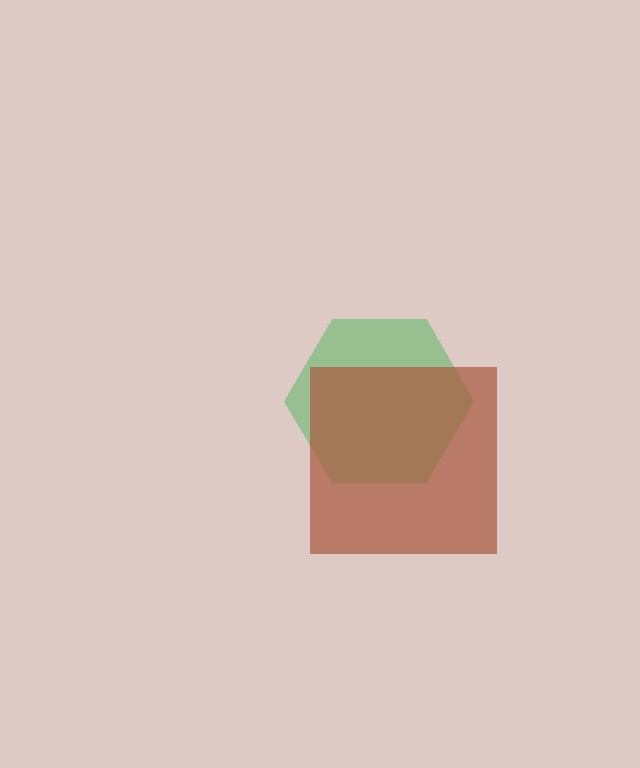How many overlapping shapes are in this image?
There are 2 overlapping shapes in the image.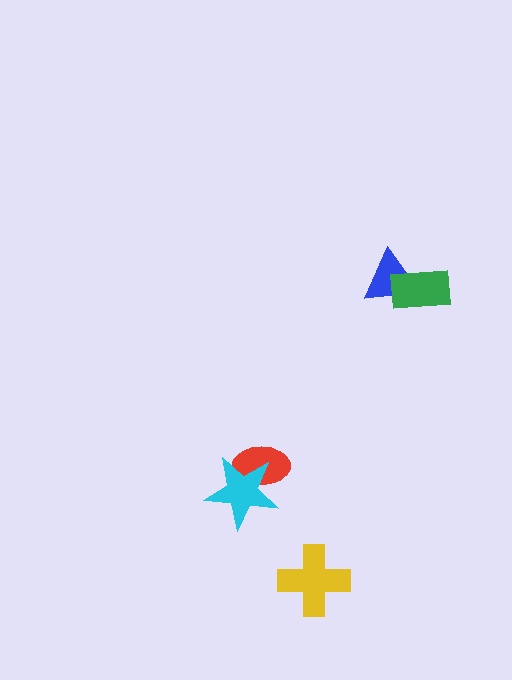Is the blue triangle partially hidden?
Yes, it is partially covered by another shape.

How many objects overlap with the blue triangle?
1 object overlaps with the blue triangle.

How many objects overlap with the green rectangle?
1 object overlaps with the green rectangle.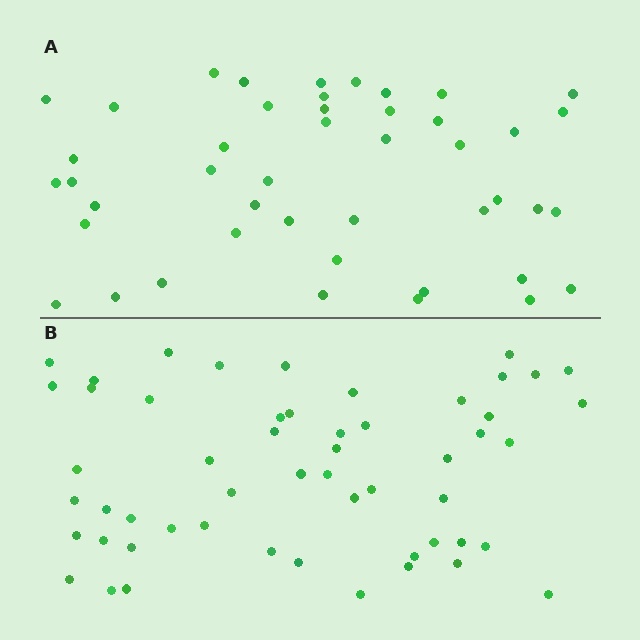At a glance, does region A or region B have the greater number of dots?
Region B (the bottom region) has more dots.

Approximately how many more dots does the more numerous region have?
Region B has roughly 8 or so more dots than region A.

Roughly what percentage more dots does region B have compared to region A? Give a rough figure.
About 20% more.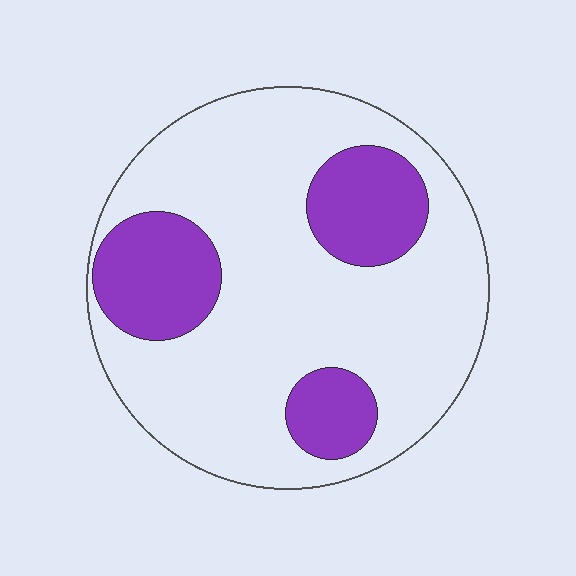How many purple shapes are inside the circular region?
3.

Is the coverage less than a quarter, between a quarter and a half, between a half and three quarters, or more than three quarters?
Less than a quarter.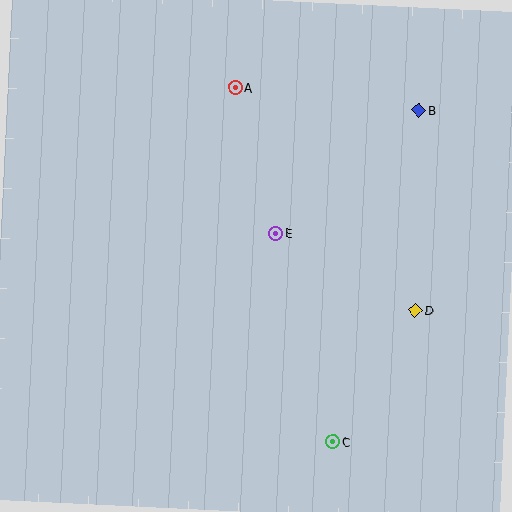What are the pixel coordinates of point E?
Point E is at (276, 233).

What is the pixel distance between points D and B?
The distance between D and B is 200 pixels.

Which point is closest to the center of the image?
Point E at (276, 233) is closest to the center.